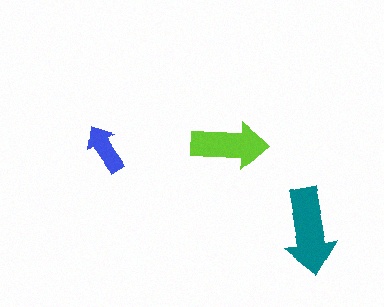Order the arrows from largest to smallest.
the teal one, the lime one, the blue one.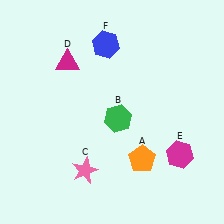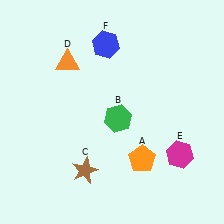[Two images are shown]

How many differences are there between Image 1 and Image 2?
There are 2 differences between the two images.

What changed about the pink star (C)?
In Image 1, C is pink. In Image 2, it changed to brown.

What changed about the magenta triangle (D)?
In Image 1, D is magenta. In Image 2, it changed to orange.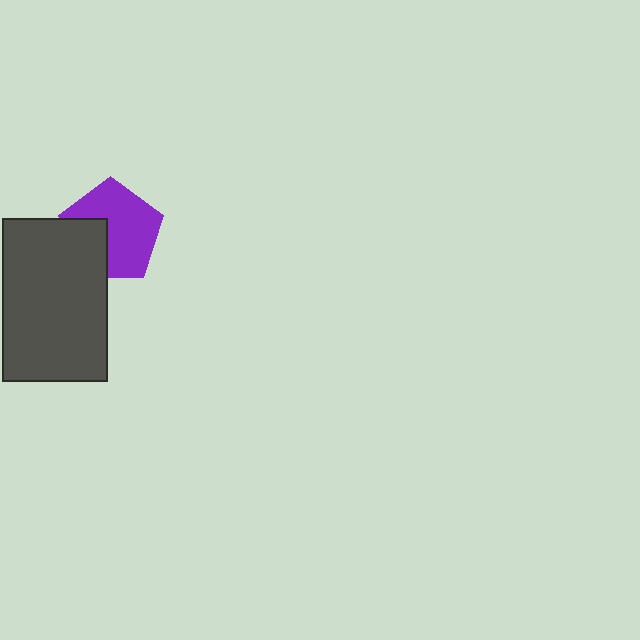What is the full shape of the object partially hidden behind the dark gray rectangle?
The partially hidden object is a purple pentagon.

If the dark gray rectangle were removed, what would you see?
You would see the complete purple pentagon.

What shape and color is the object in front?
The object in front is a dark gray rectangle.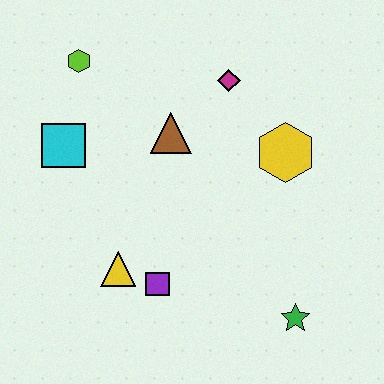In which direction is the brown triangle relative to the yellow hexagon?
The brown triangle is to the left of the yellow hexagon.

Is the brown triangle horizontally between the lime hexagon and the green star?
Yes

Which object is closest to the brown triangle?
The magenta diamond is closest to the brown triangle.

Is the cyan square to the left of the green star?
Yes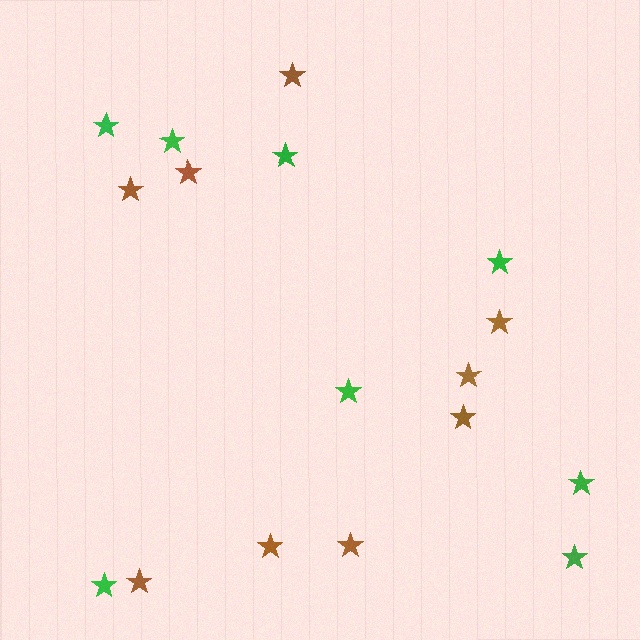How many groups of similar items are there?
There are 2 groups: one group of brown stars (9) and one group of green stars (8).